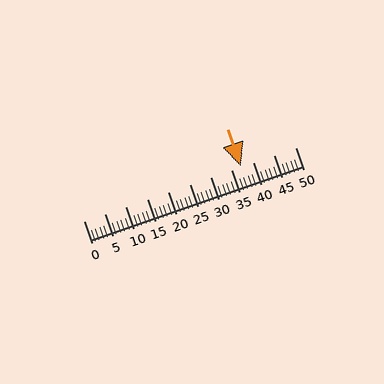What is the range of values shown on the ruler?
The ruler shows values from 0 to 50.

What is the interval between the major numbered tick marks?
The major tick marks are spaced 5 units apart.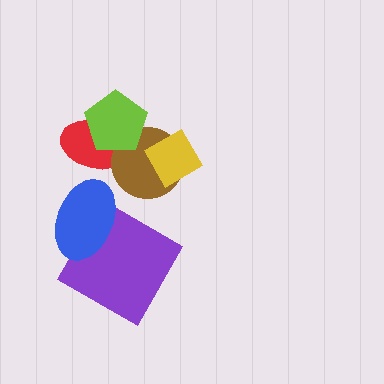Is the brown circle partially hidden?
Yes, it is partially covered by another shape.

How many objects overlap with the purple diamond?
1 object overlaps with the purple diamond.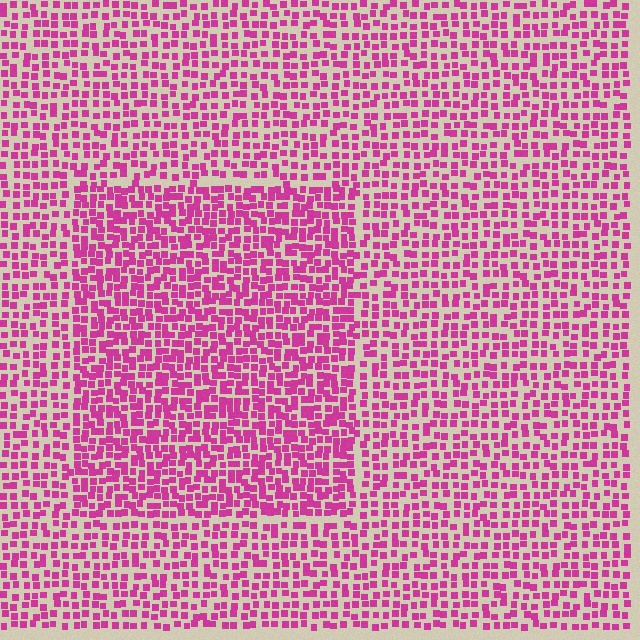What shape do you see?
I see a rectangle.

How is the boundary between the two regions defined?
The boundary is defined by a change in element density (approximately 1.5x ratio). All elements are the same color, size, and shape.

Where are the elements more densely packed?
The elements are more densely packed inside the rectangle boundary.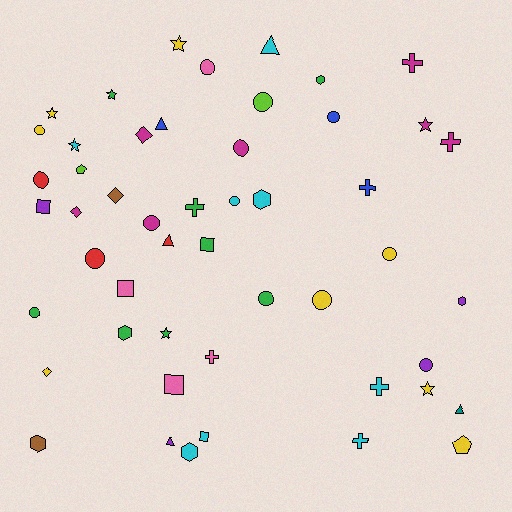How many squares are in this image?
There are 5 squares.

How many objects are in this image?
There are 50 objects.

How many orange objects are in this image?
There are no orange objects.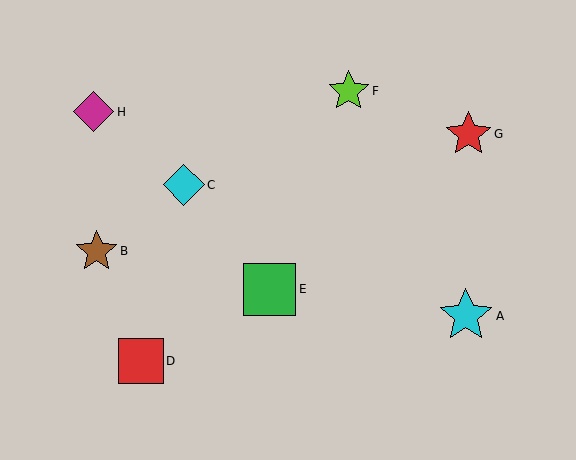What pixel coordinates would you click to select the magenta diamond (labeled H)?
Click at (94, 112) to select the magenta diamond H.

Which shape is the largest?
The cyan star (labeled A) is the largest.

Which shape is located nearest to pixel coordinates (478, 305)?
The cyan star (labeled A) at (466, 316) is nearest to that location.